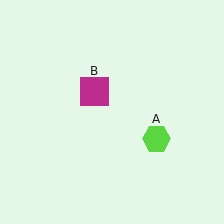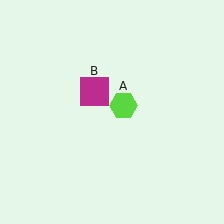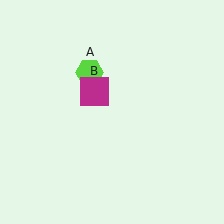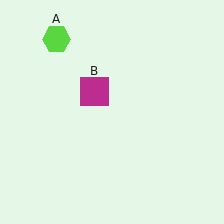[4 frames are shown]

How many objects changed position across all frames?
1 object changed position: lime hexagon (object A).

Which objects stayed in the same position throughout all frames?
Magenta square (object B) remained stationary.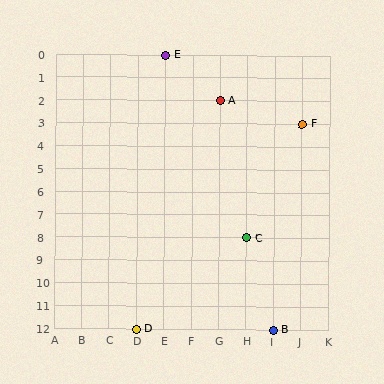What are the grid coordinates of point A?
Point A is at grid coordinates (G, 2).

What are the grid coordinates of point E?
Point E is at grid coordinates (E, 0).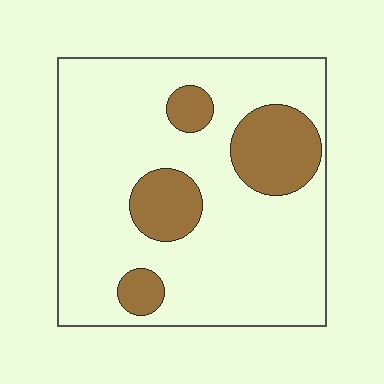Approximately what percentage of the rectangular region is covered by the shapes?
Approximately 20%.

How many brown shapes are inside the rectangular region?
4.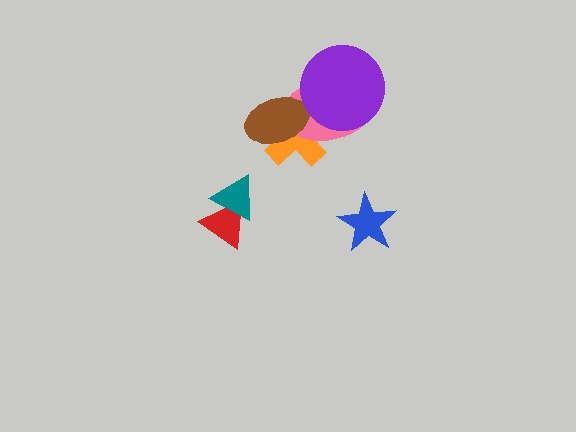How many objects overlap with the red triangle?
1 object overlaps with the red triangle.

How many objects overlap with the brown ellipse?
2 objects overlap with the brown ellipse.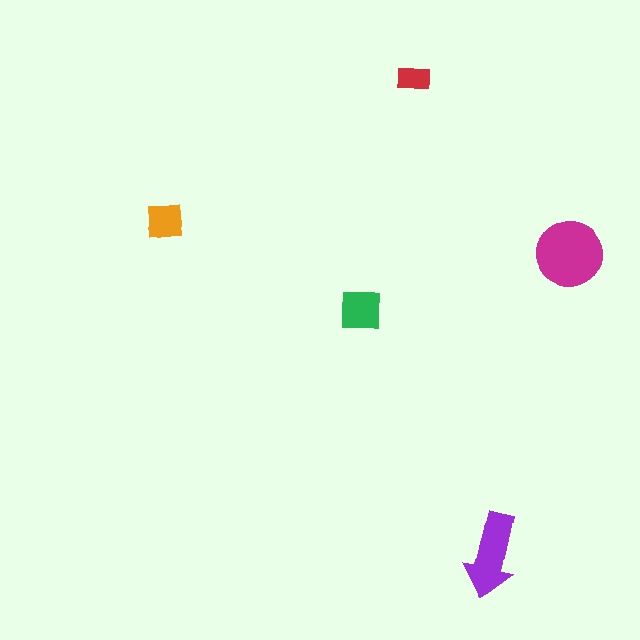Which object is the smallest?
The red rectangle.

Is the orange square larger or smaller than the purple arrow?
Smaller.